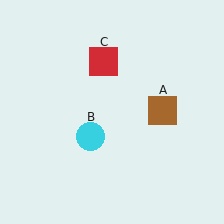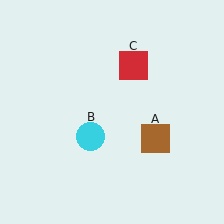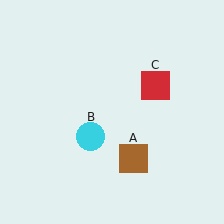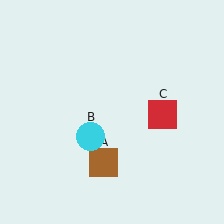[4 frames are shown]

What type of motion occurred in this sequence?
The brown square (object A), red square (object C) rotated clockwise around the center of the scene.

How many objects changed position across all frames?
2 objects changed position: brown square (object A), red square (object C).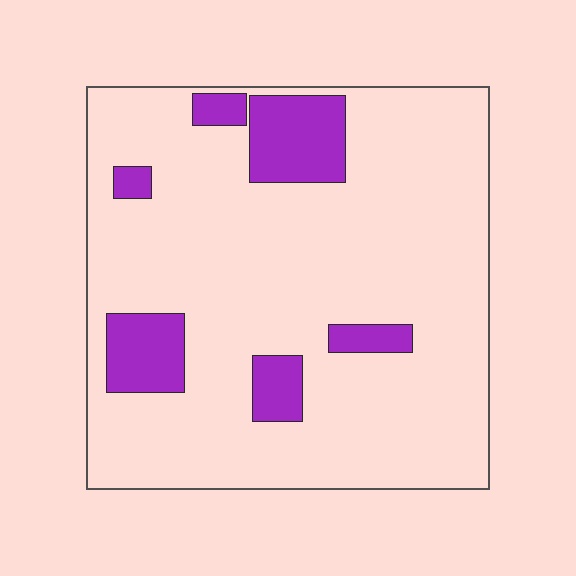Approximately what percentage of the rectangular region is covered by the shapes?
Approximately 15%.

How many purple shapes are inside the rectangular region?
6.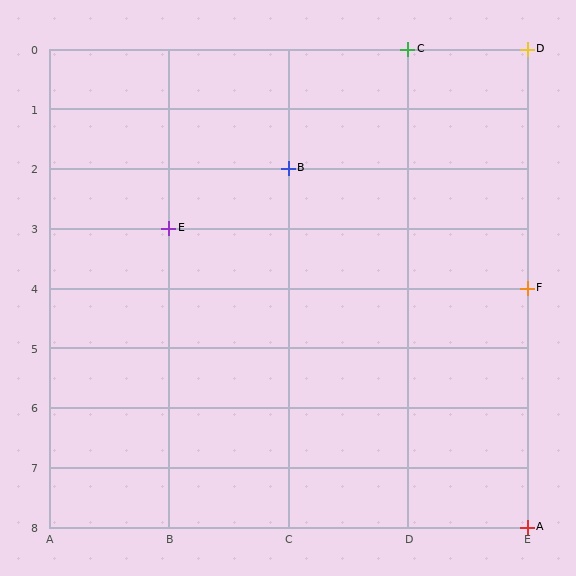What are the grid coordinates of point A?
Point A is at grid coordinates (E, 8).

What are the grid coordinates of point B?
Point B is at grid coordinates (C, 2).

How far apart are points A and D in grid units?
Points A and D are 8 rows apart.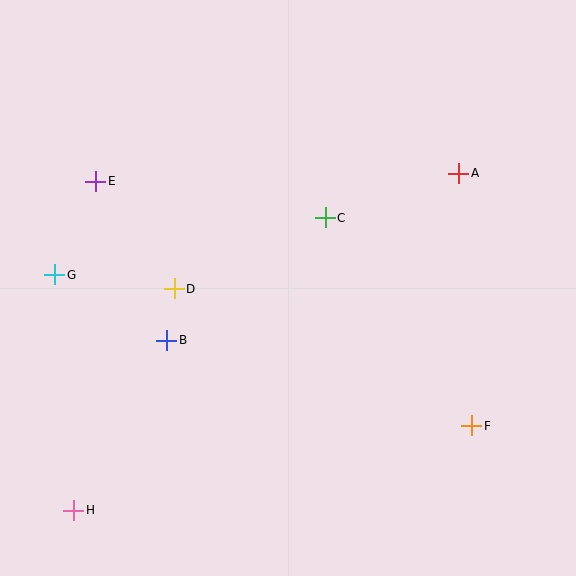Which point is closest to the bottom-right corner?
Point F is closest to the bottom-right corner.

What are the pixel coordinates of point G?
Point G is at (55, 275).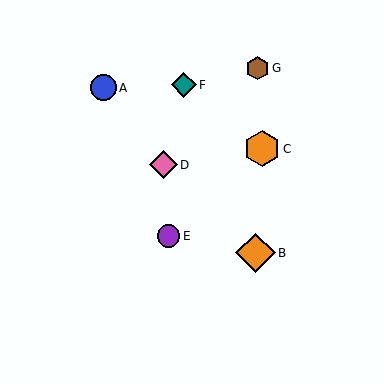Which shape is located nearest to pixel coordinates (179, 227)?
The purple circle (labeled E) at (169, 236) is nearest to that location.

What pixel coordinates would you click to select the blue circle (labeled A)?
Click at (103, 88) to select the blue circle A.